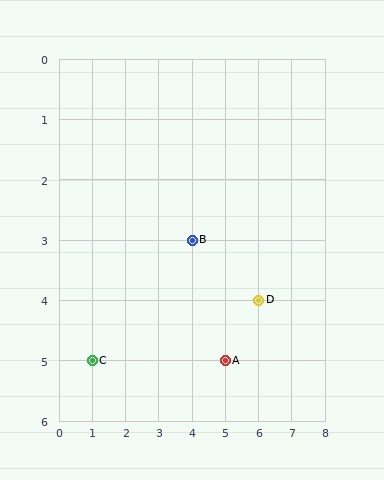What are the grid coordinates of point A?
Point A is at grid coordinates (5, 5).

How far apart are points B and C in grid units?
Points B and C are 3 columns and 2 rows apart (about 3.6 grid units diagonally).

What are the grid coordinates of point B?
Point B is at grid coordinates (4, 3).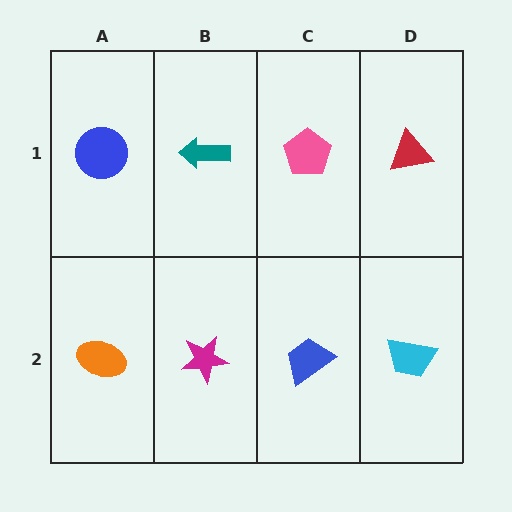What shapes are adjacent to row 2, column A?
A blue circle (row 1, column A), a magenta star (row 2, column B).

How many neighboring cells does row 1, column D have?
2.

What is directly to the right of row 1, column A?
A teal arrow.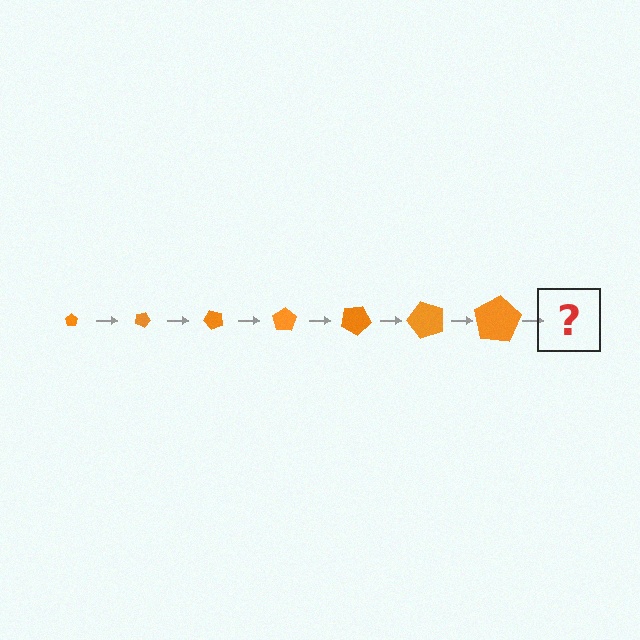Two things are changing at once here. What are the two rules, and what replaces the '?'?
The two rules are that the pentagon grows larger each step and it rotates 25 degrees each step. The '?' should be a pentagon, larger than the previous one and rotated 175 degrees from the start.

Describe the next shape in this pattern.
It should be a pentagon, larger than the previous one and rotated 175 degrees from the start.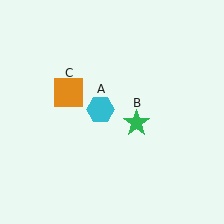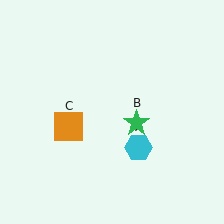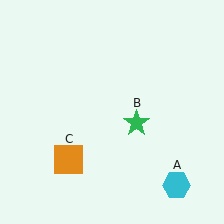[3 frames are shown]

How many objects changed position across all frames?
2 objects changed position: cyan hexagon (object A), orange square (object C).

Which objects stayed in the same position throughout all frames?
Green star (object B) remained stationary.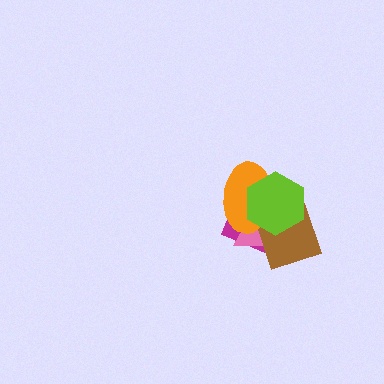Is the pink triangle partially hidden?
Yes, it is partially covered by another shape.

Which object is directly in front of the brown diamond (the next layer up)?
The orange ellipse is directly in front of the brown diamond.